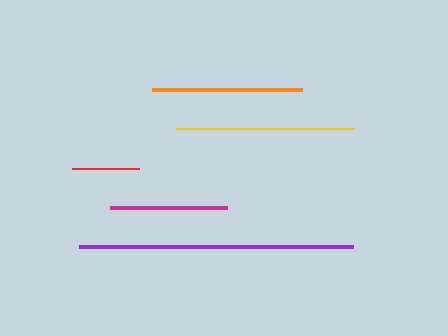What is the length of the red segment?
The red segment is approximately 67 pixels long.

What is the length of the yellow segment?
The yellow segment is approximately 178 pixels long.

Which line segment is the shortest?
The red line is the shortest at approximately 67 pixels.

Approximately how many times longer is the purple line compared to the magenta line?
The purple line is approximately 2.3 times the length of the magenta line.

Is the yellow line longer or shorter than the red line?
The yellow line is longer than the red line.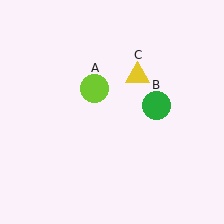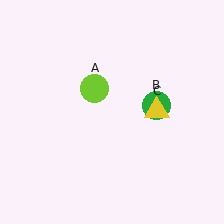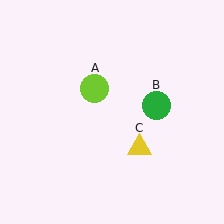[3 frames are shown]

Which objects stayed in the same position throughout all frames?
Lime circle (object A) and green circle (object B) remained stationary.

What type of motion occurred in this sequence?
The yellow triangle (object C) rotated clockwise around the center of the scene.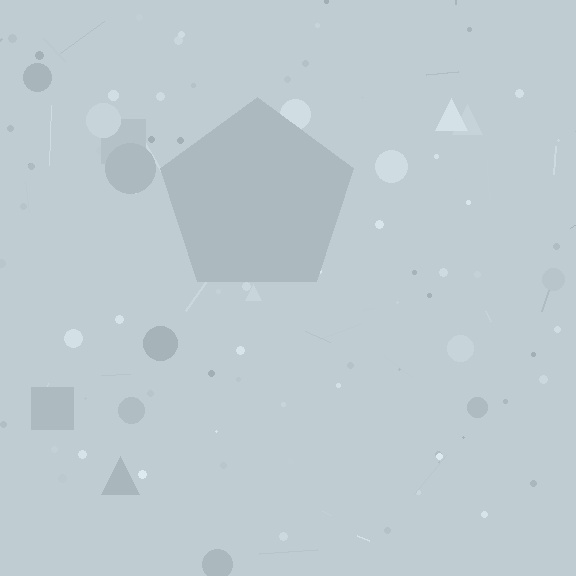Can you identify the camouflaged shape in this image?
The camouflaged shape is a pentagon.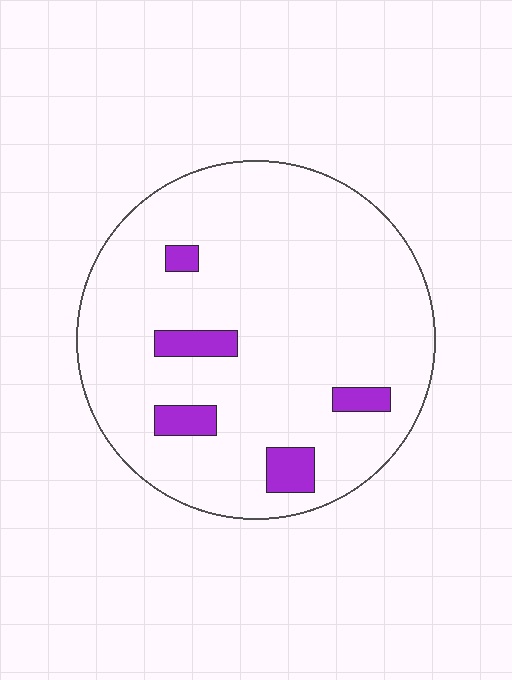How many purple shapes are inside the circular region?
5.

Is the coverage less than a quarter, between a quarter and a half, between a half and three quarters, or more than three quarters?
Less than a quarter.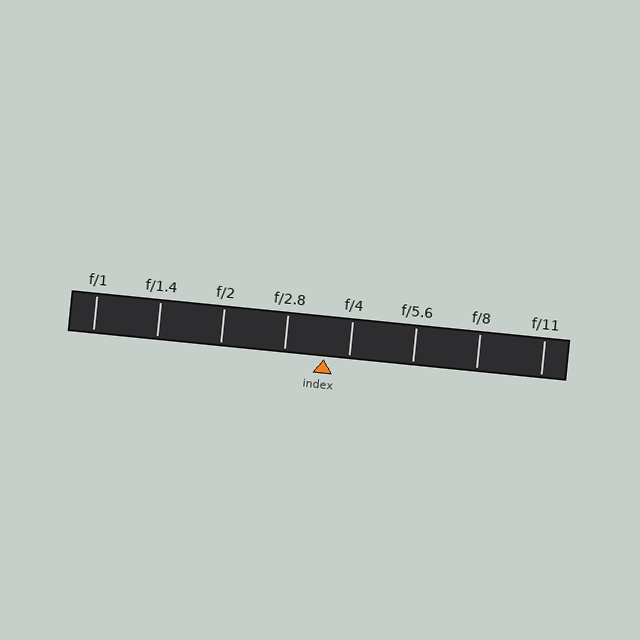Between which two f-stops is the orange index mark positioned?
The index mark is between f/2.8 and f/4.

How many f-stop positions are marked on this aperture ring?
There are 8 f-stop positions marked.